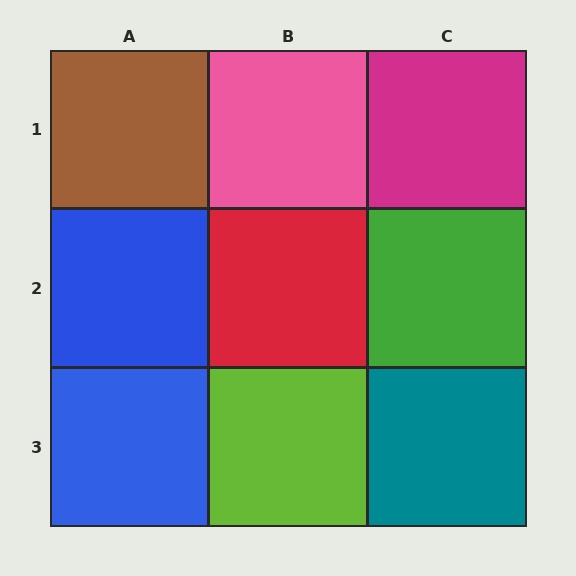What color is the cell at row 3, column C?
Teal.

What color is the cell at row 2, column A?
Blue.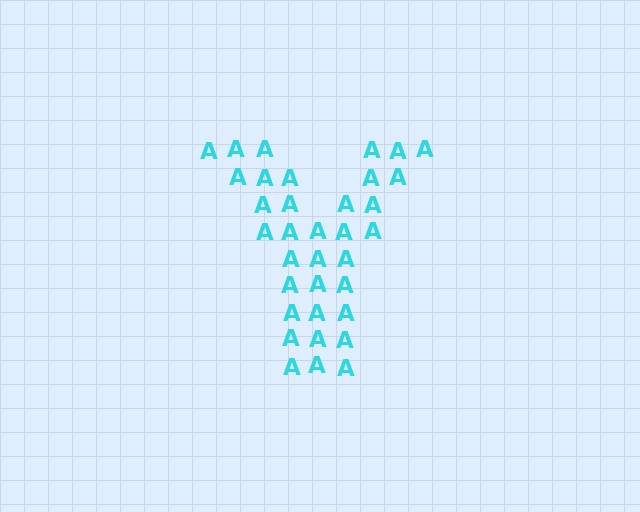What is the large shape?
The large shape is the letter Y.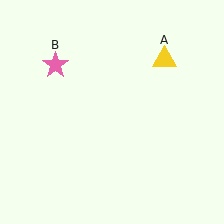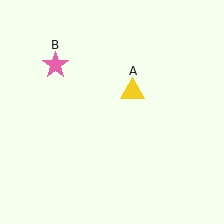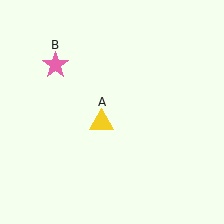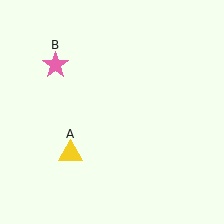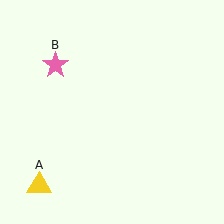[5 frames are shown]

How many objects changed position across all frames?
1 object changed position: yellow triangle (object A).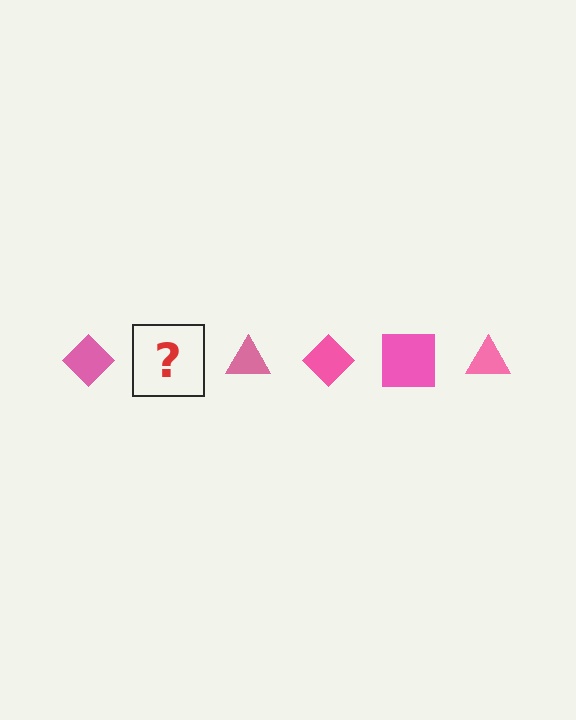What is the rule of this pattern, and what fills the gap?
The rule is that the pattern cycles through diamond, square, triangle shapes in pink. The gap should be filled with a pink square.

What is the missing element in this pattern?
The missing element is a pink square.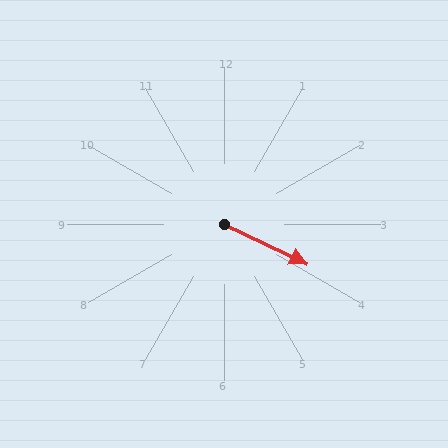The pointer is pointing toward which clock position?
Roughly 4 o'clock.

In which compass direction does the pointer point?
Southeast.